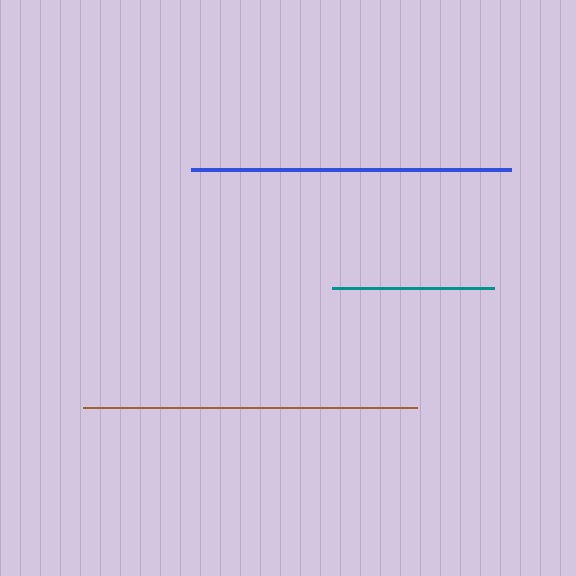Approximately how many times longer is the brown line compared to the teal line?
The brown line is approximately 2.1 times the length of the teal line.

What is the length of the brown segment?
The brown segment is approximately 334 pixels long.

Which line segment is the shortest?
The teal line is the shortest at approximately 162 pixels.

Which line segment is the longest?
The brown line is the longest at approximately 334 pixels.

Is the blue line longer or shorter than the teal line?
The blue line is longer than the teal line.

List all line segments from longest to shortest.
From longest to shortest: brown, blue, teal.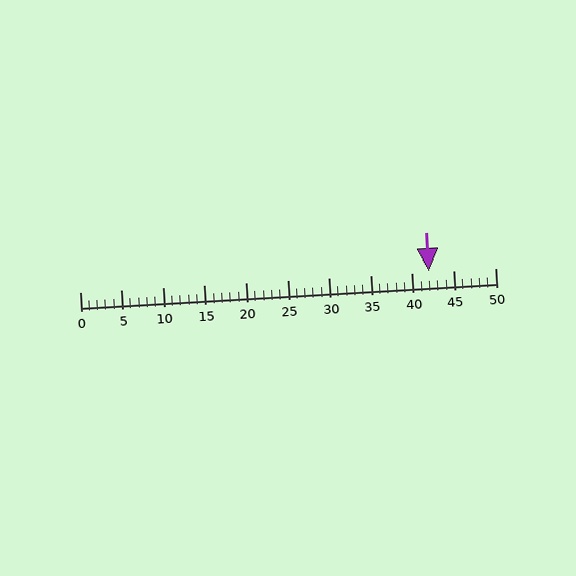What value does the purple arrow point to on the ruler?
The purple arrow points to approximately 42.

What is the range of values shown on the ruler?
The ruler shows values from 0 to 50.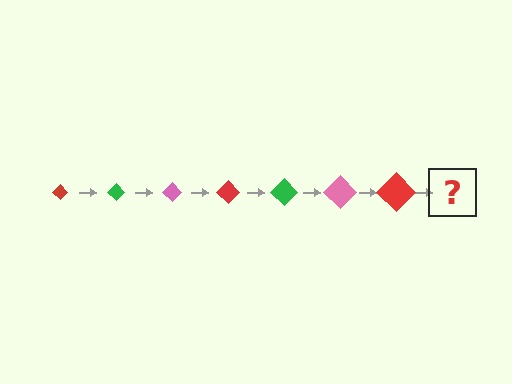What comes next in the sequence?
The next element should be a green diamond, larger than the previous one.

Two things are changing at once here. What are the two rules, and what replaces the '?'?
The two rules are that the diamond grows larger each step and the color cycles through red, green, and pink. The '?' should be a green diamond, larger than the previous one.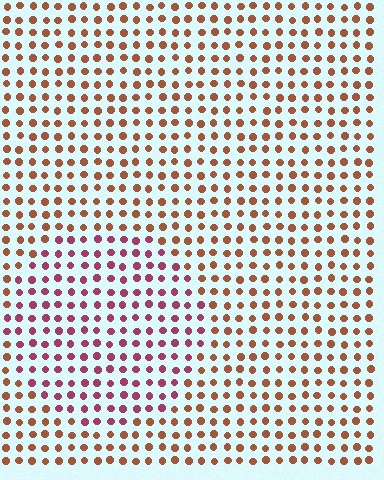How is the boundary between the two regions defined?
The boundary is defined purely by a slight shift in hue (about 43 degrees). Spacing, size, and orientation are identical on both sides.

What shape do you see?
I see a circle.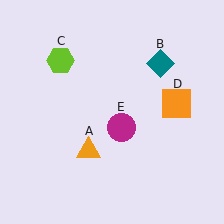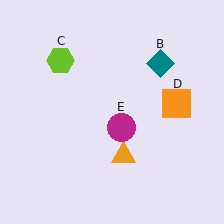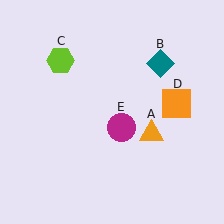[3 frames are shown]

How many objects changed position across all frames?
1 object changed position: orange triangle (object A).